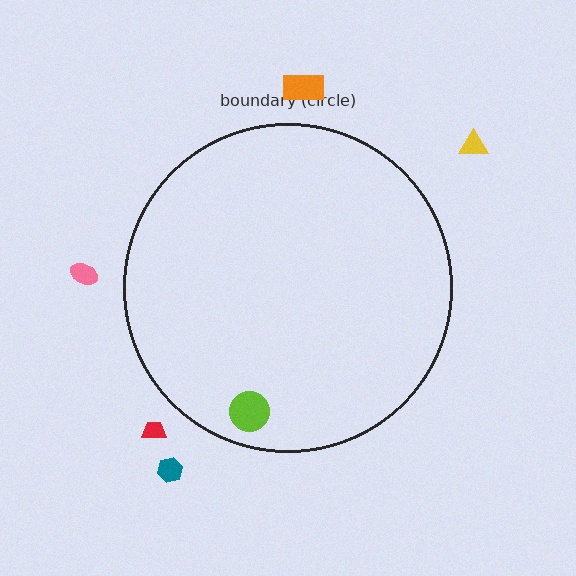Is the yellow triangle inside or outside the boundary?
Outside.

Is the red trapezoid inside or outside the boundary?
Outside.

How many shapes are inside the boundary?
1 inside, 5 outside.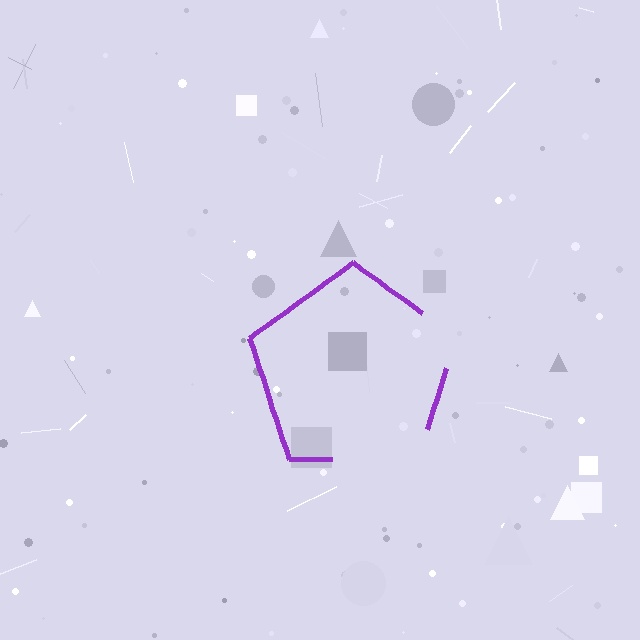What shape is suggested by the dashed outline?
The dashed outline suggests a pentagon.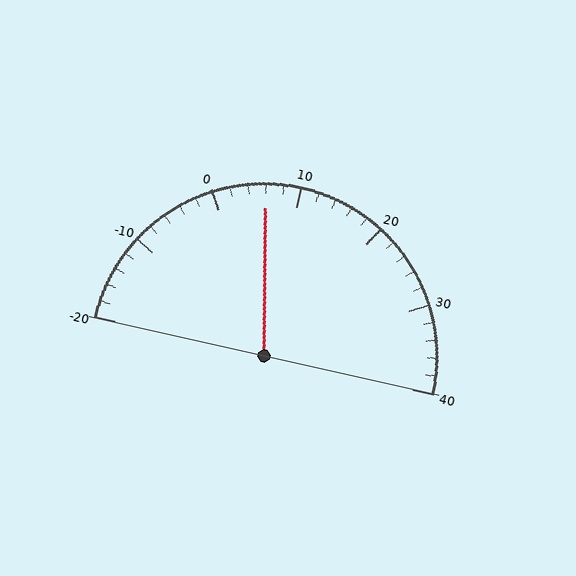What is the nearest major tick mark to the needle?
The nearest major tick mark is 10.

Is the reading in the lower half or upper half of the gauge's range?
The reading is in the lower half of the range (-20 to 40).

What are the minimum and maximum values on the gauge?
The gauge ranges from -20 to 40.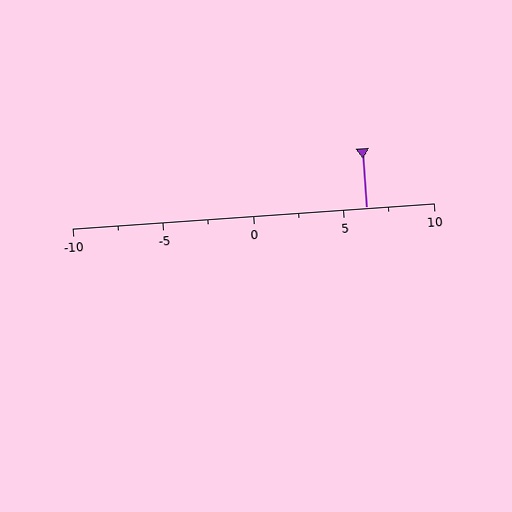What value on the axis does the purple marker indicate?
The marker indicates approximately 6.2.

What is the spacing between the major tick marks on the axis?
The major ticks are spaced 5 apart.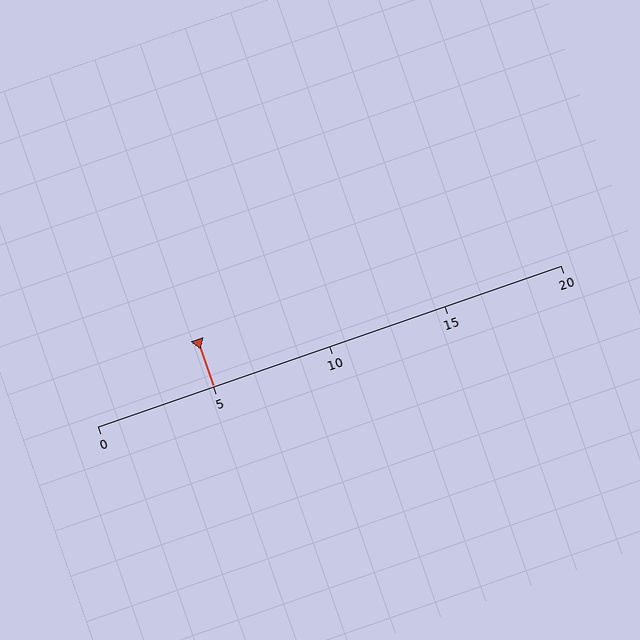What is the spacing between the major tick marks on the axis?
The major ticks are spaced 5 apart.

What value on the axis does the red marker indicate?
The marker indicates approximately 5.